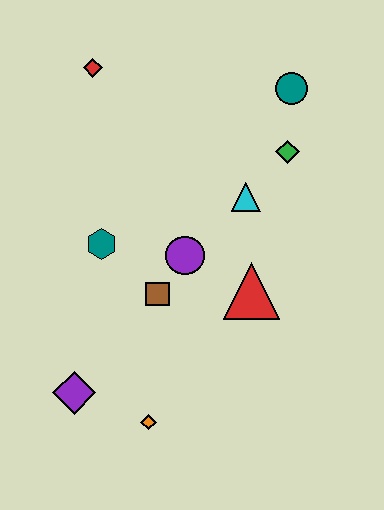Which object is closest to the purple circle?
The brown square is closest to the purple circle.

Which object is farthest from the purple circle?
The red diamond is farthest from the purple circle.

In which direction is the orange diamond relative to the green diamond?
The orange diamond is below the green diamond.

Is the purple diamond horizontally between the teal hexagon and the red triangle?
No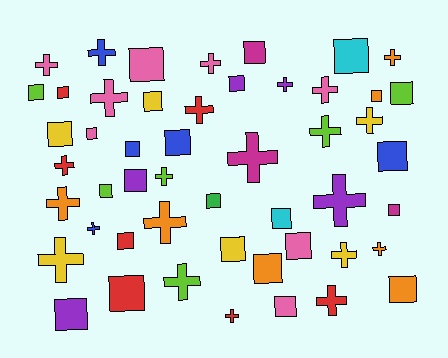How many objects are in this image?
There are 50 objects.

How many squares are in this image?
There are 27 squares.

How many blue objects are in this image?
There are 5 blue objects.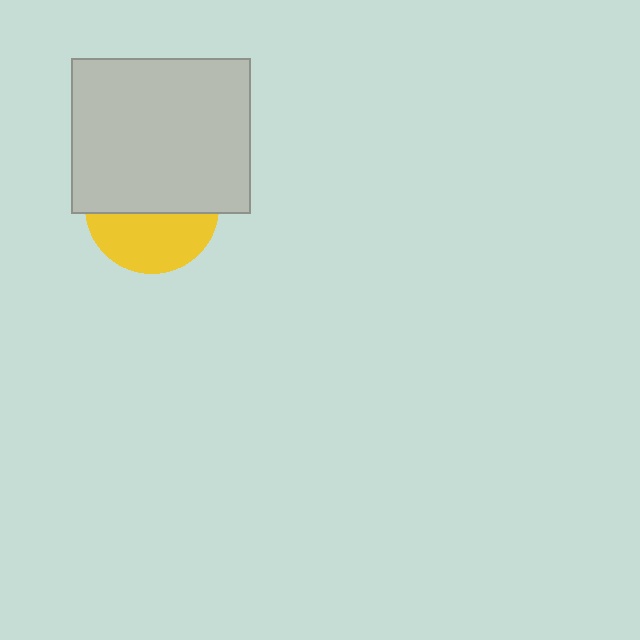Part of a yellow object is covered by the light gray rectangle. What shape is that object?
It is a circle.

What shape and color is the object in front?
The object in front is a light gray rectangle.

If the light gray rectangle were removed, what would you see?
You would see the complete yellow circle.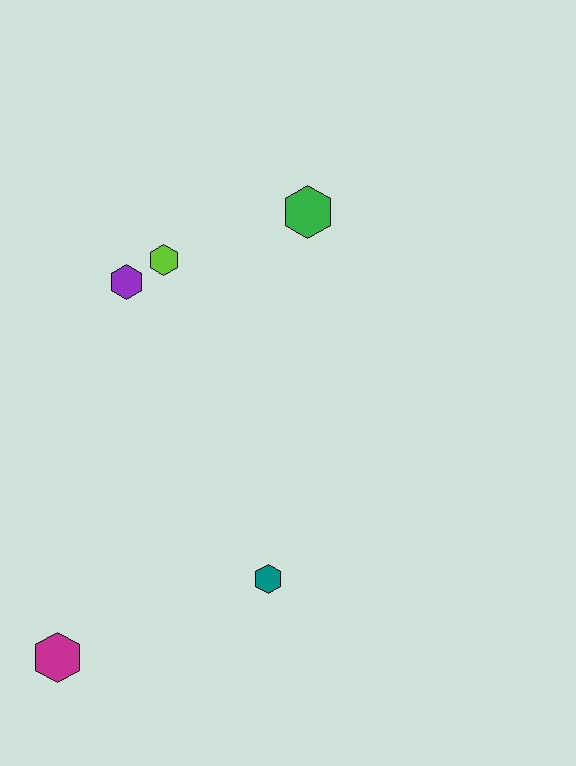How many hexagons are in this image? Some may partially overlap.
There are 5 hexagons.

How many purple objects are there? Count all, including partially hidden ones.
There is 1 purple object.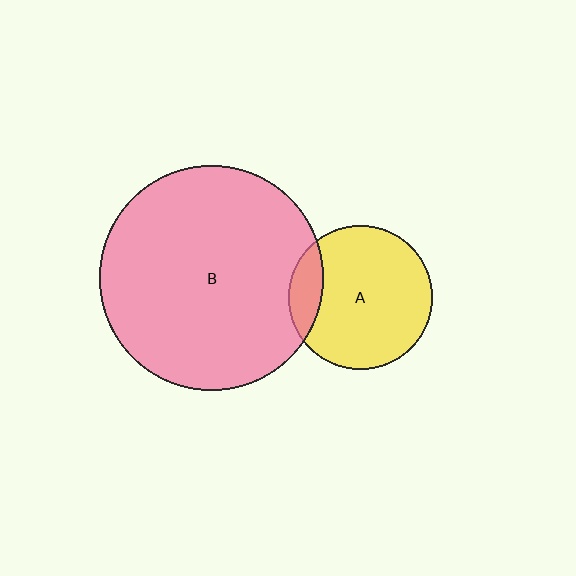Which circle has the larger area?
Circle B (pink).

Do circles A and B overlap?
Yes.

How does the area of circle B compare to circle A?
Approximately 2.4 times.